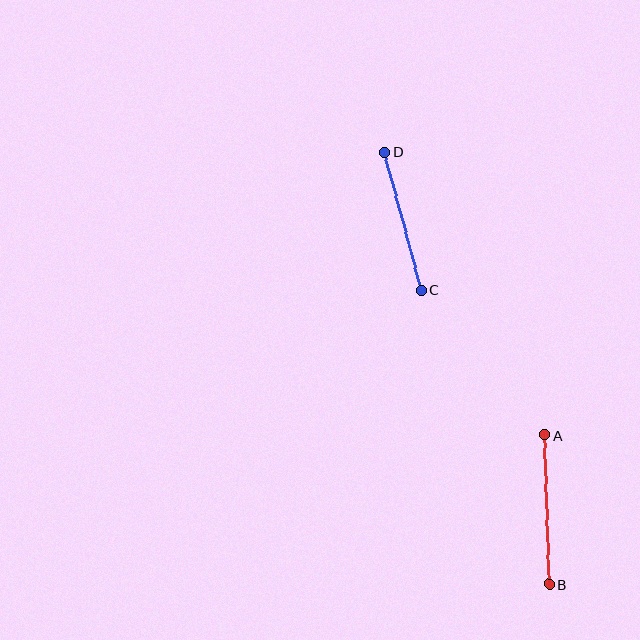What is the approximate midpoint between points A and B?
The midpoint is at approximately (547, 510) pixels.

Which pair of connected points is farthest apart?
Points A and B are farthest apart.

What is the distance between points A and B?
The distance is approximately 149 pixels.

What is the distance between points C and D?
The distance is approximately 143 pixels.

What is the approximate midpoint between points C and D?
The midpoint is at approximately (403, 221) pixels.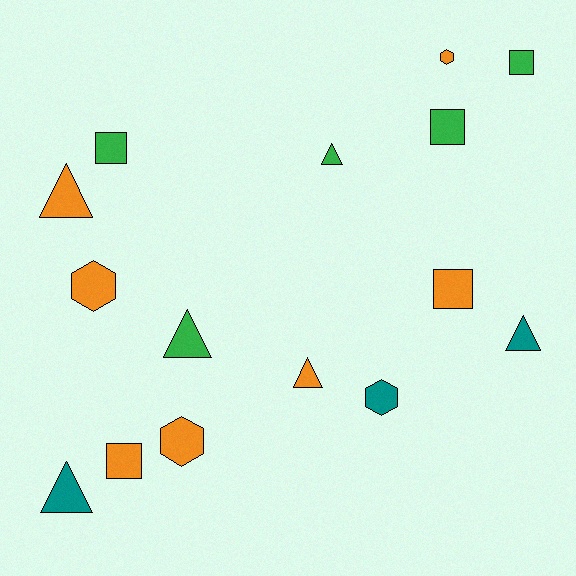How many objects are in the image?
There are 15 objects.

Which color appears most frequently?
Orange, with 7 objects.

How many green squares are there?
There are 3 green squares.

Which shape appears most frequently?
Triangle, with 6 objects.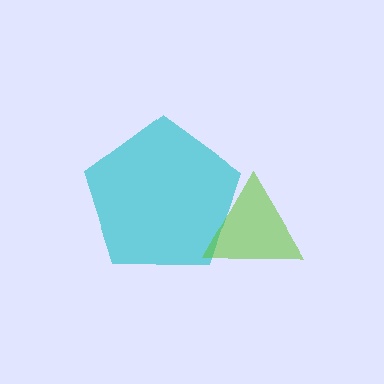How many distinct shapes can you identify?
There are 2 distinct shapes: a cyan pentagon, a lime triangle.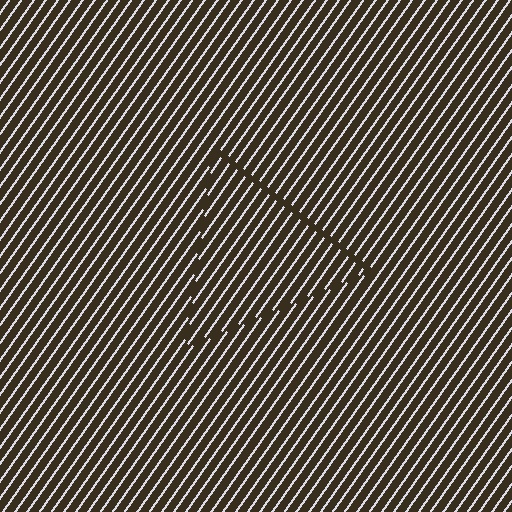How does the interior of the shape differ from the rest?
The interior of the shape contains the same grating, shifted by half a period — the contour is defined by the phase discontinuity where line-ends from the inner and outer gratings abut.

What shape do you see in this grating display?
An illusory triangle. The interior of the shape contains the same grating, shifted by half a period — the contour is defined by the phase discontinuity where line-ends from the inner and outer gratings abut.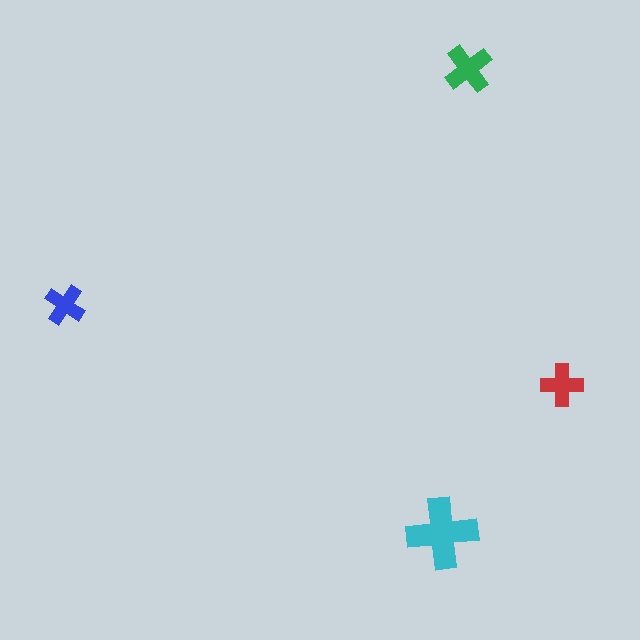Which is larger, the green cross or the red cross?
The green one.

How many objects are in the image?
There are 4 objects in the image.